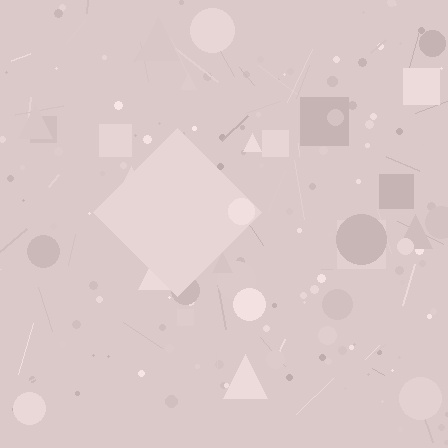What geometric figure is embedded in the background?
A diamond is embedded in the background.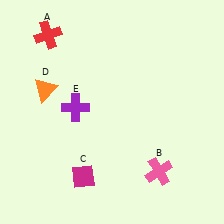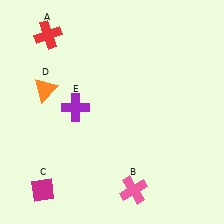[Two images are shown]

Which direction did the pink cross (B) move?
The pink cross (B) moved left.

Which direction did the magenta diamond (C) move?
The magenta diamond (C) moved left.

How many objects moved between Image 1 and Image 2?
2 objects moved between the two images.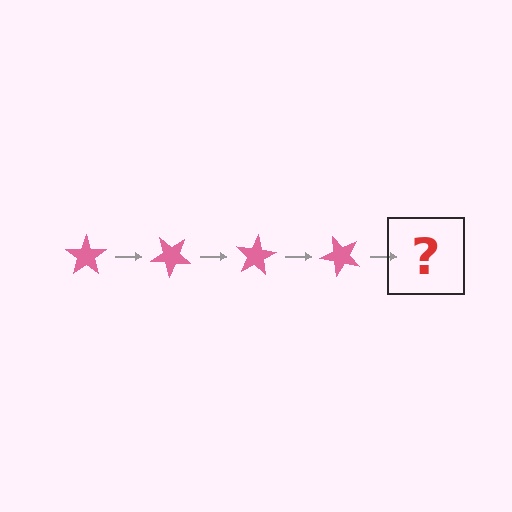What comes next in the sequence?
The next element should be a pink star rotated 160 degrees.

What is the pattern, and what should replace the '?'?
The pattern is that the star rotates 40 degrees each step. The '?' should be a pink star rotated 160 degrees.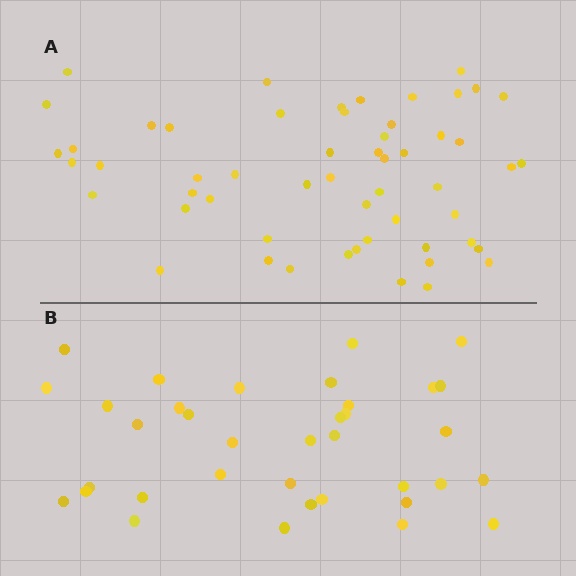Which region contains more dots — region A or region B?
Region A (the top region) has more dots.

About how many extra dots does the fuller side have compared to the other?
Region A has approximately 20 more dots than region B.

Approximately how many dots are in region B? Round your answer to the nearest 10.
About 40 dots. (The exact count is 36, which rounds to 40.)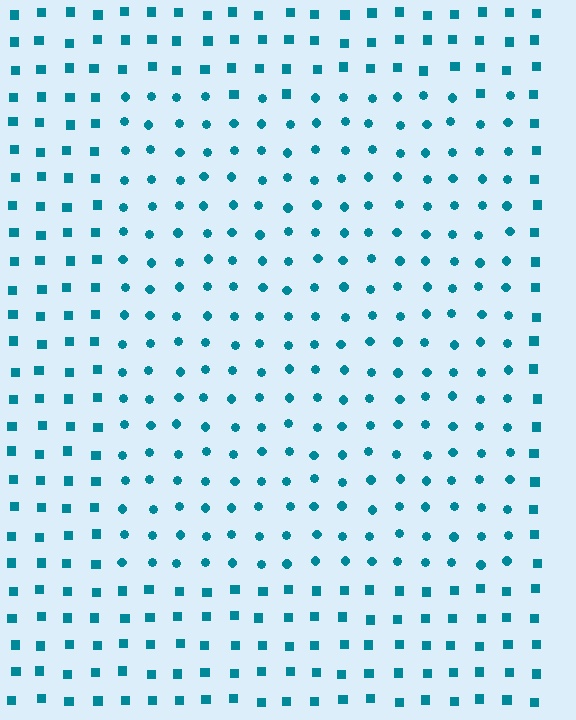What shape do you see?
I see a rectangle.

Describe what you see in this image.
The image is filled with small teal elements arranged in a uniform grid. A rectangle-shaped region contains circles, while the surrounding area contains squares. The boundary is defined purely by the change in element shape.